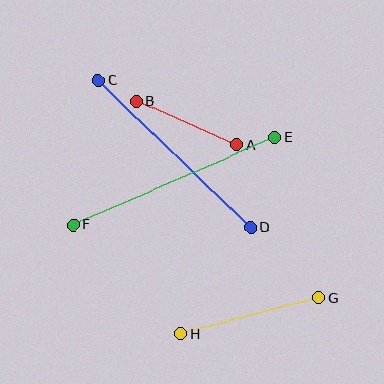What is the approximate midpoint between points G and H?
The midpoint is at approximately (250, 316) pixels.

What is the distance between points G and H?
The distance is approximately 143 pixels.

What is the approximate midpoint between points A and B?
The midpoint is at approximately (187, 123) pixels.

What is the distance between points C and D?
The distance is approximately 212 pixels.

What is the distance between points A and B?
The distance is approximately 111 pixels.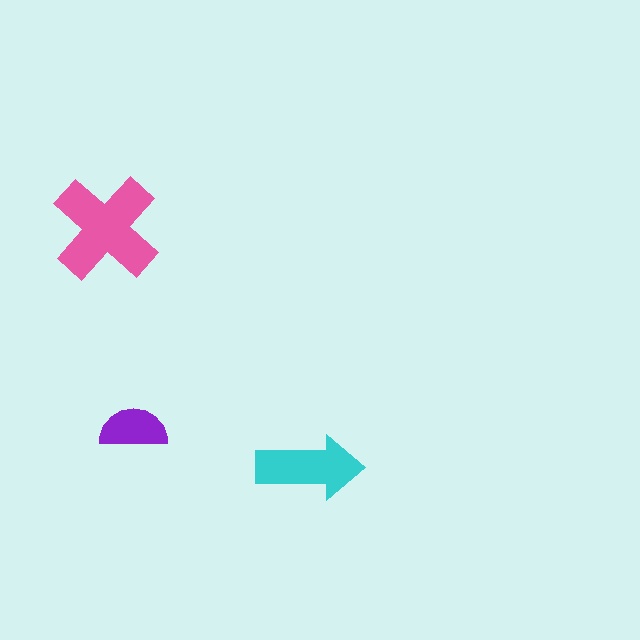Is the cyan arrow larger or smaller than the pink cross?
Smaller.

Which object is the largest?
The pink cross.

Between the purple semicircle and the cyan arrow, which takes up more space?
The cyan arrow.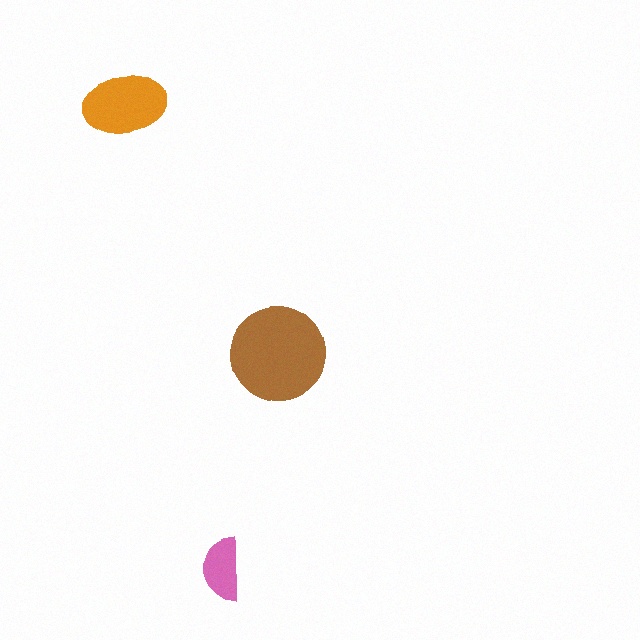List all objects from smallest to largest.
The pink semicircle, the orange ellipse, the brown circle.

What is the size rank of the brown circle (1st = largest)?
1st.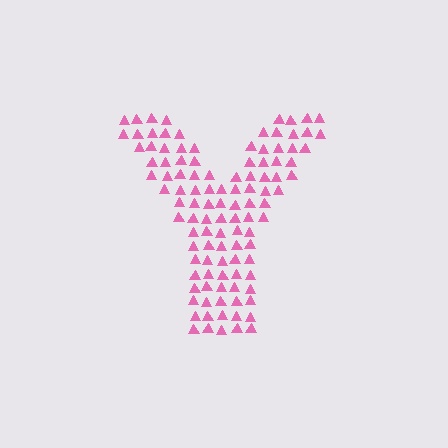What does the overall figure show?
The overall figure shows the letter Y.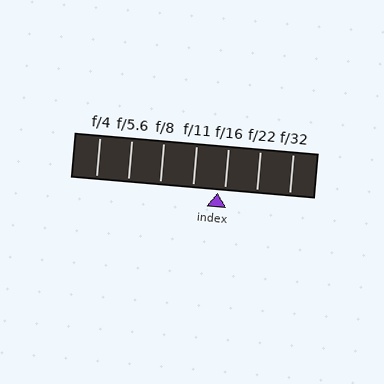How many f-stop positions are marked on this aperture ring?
There are 7 f-stop positions marked.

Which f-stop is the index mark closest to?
The index mark is closest to f/16.